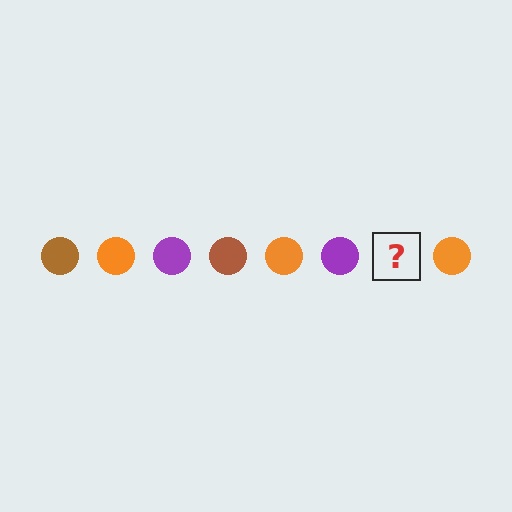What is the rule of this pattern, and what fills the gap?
The rule is that the pattern cycles through brown, orange, purple circles. The gap should be filled with a brown circle.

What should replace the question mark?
The question mark should be replaced with a brown circle.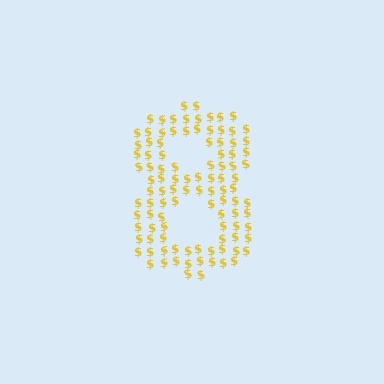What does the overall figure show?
The overall figure shows the digit 8.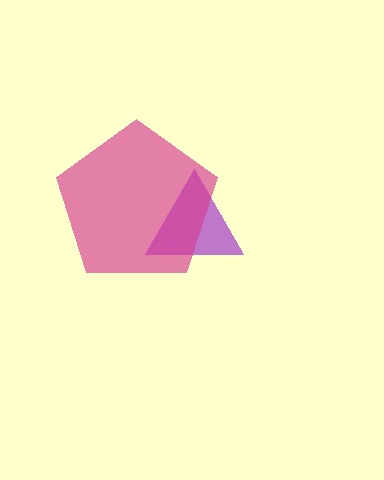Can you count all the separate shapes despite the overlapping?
Yes, there are 2 separate shapes.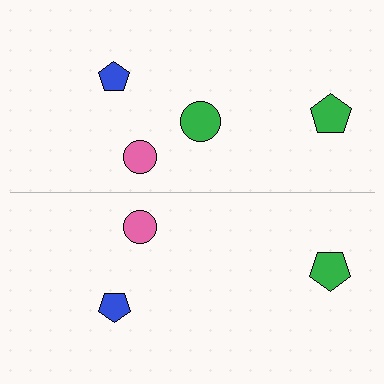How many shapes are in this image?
There are 7 shapes in this image.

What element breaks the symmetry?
A green circle is missing from the bottom side.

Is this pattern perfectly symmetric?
No, the pattern is not perfectly symmetric. A green circle is missing from the bottom side.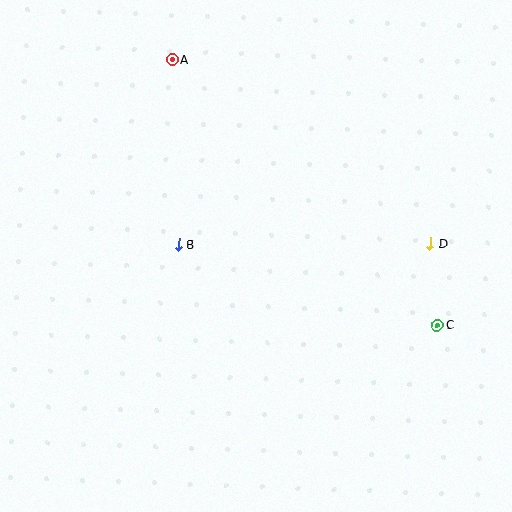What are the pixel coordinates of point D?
Point D is at (430, 244).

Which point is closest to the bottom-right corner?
Point C is closest to the bottom-right corner.